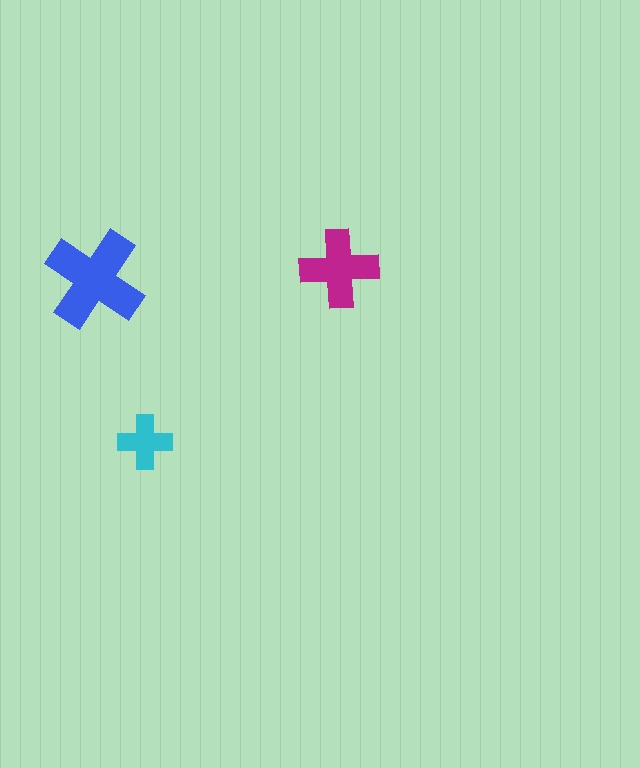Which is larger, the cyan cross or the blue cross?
The blue one.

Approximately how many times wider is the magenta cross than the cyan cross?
About 1.5 times wider.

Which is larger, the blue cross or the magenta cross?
The blue one.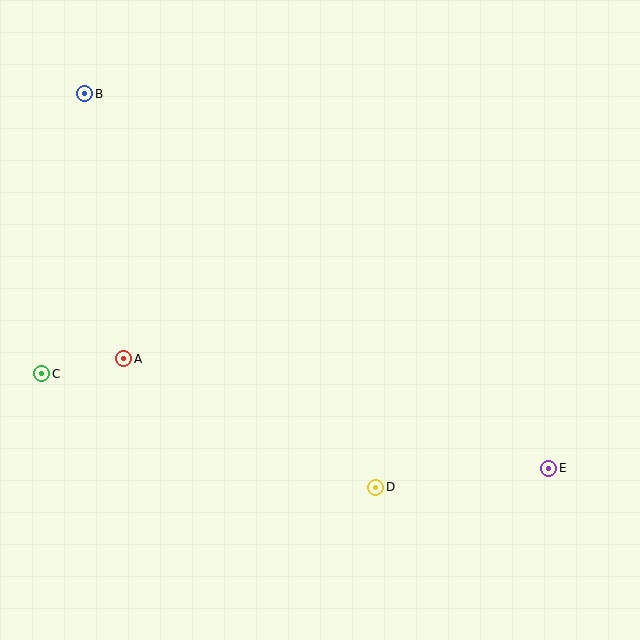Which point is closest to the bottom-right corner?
Point E is closest to the bottom-right corner.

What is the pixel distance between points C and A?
The distance between C and A is 83 pixels.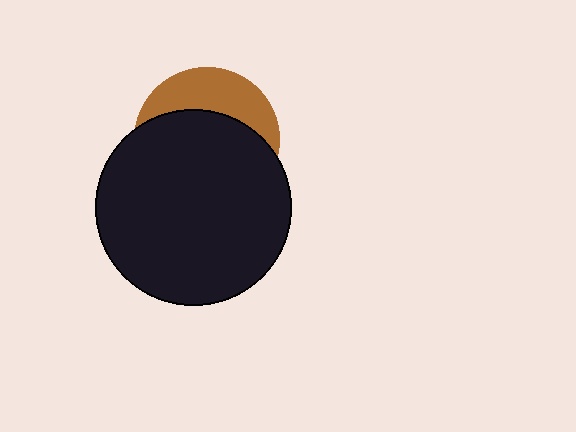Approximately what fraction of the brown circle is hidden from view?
Roughly 67% of the brown circle is hidden behind the black circle.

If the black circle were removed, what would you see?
You would see the complete brown circle.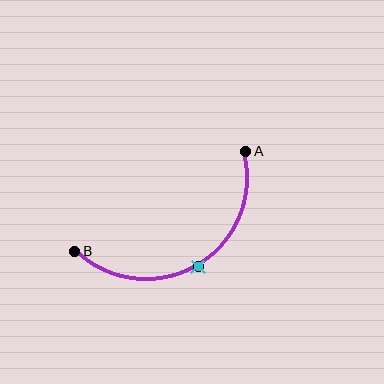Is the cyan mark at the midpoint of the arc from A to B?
Yes. The cyan mark lies on the arc at equal arc-length from both A and B — it is the arc midpoint.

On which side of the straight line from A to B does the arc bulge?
The arc bulges below the straight line connecting A and B.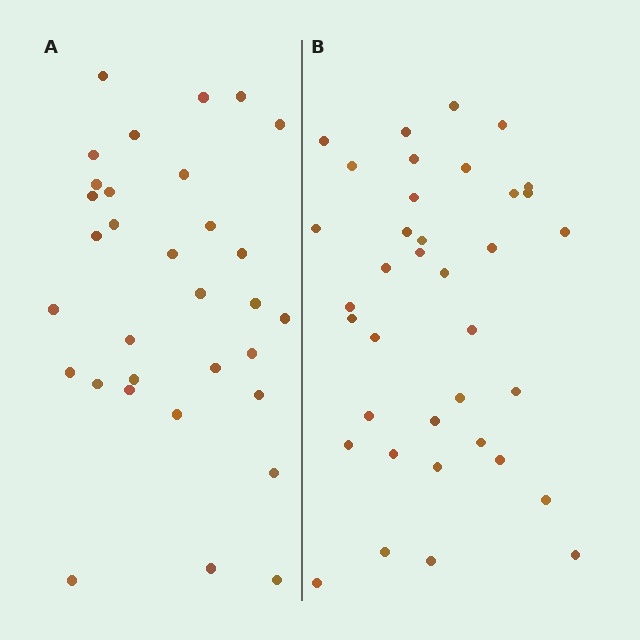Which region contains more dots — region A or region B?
Region B (the right region) has more dots.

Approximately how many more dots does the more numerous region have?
Region B has about 5 more dots than region A.